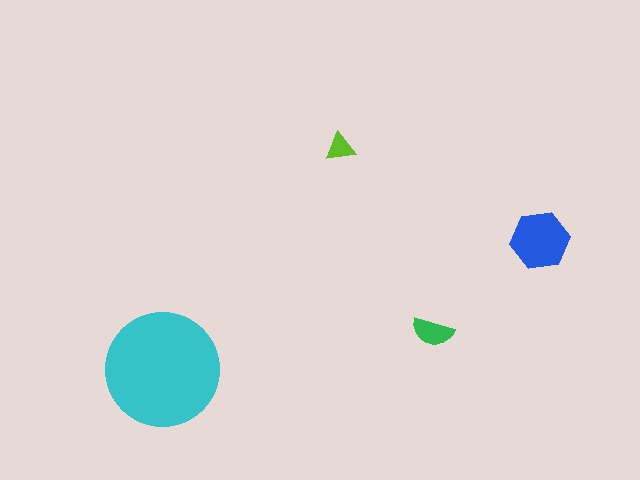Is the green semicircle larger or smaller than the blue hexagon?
Smaller.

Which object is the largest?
The cyan circle.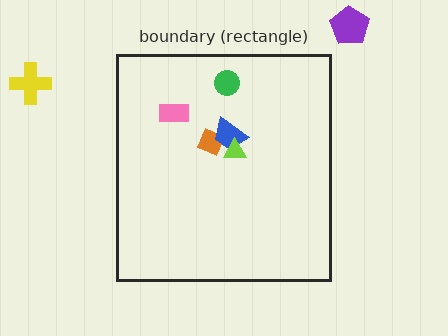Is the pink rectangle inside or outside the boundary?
Inside.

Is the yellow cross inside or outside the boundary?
Outside.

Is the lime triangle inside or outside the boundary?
Inside.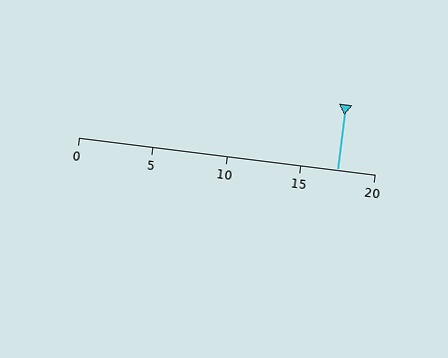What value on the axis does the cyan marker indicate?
The marker indicates approximately 17.5.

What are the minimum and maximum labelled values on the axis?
The axis runs from 0 to 20.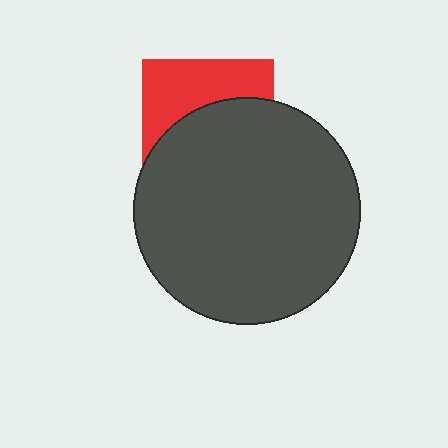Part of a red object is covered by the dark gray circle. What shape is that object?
It is a square.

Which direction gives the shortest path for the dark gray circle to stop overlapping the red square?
Moving down gives the shortest separation.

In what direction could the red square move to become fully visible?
The red square could move up. That would shift it out from behind the dark gray circle entirely.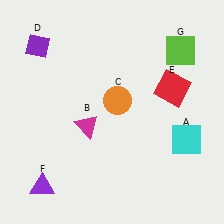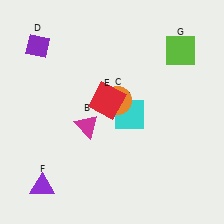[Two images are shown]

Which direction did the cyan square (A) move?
The cyan square (A) moved left.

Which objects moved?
The objects that moved are: the cyan square (A), the red square (E).